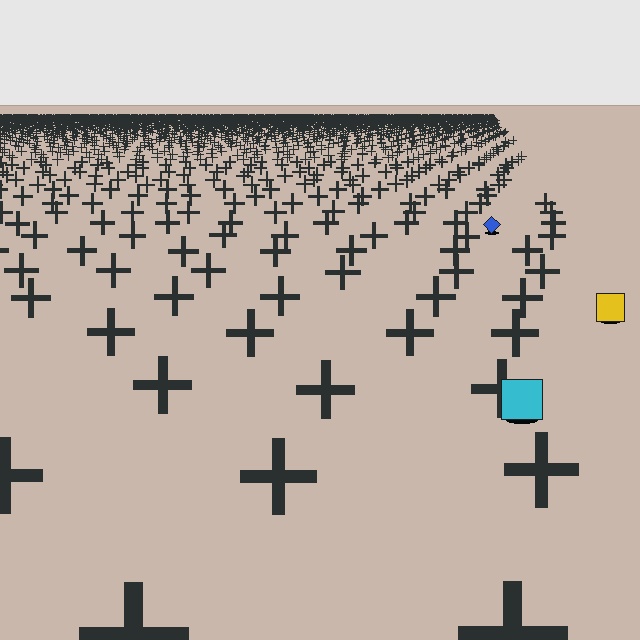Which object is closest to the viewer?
The cyan square is closest. The texture marks near it are larger and more spread out.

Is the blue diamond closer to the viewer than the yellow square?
No. The yellow square is closer — you can tell from the texture gradient: the ground texture is coarser near it.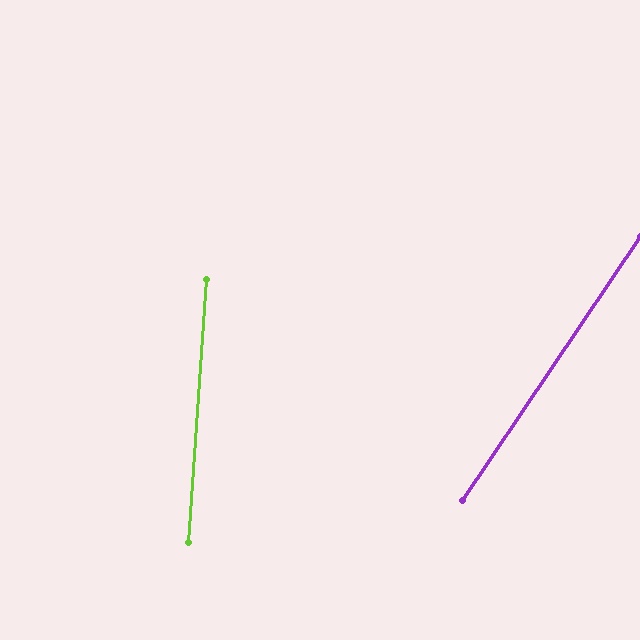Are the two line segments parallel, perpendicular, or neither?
Neither parallel nor perpendicular — they differ by about 30°.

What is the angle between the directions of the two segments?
Approximately 30 degrees.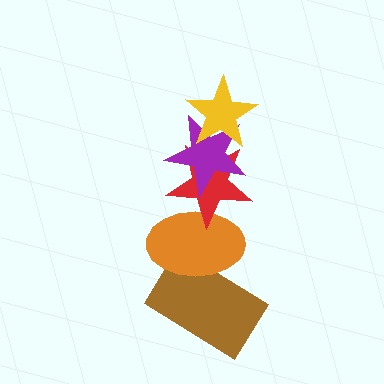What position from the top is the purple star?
The purple star is 2nd from the top.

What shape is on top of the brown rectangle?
The orange ellipse is on top of the brown rectangle.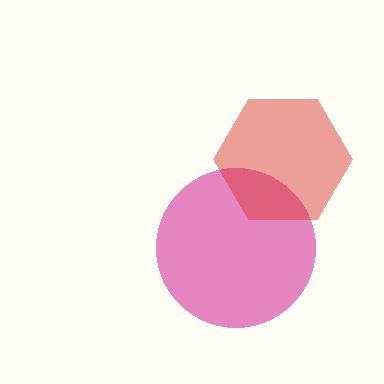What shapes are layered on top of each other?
The layered shapes are: a magenta circle, a red hexagon.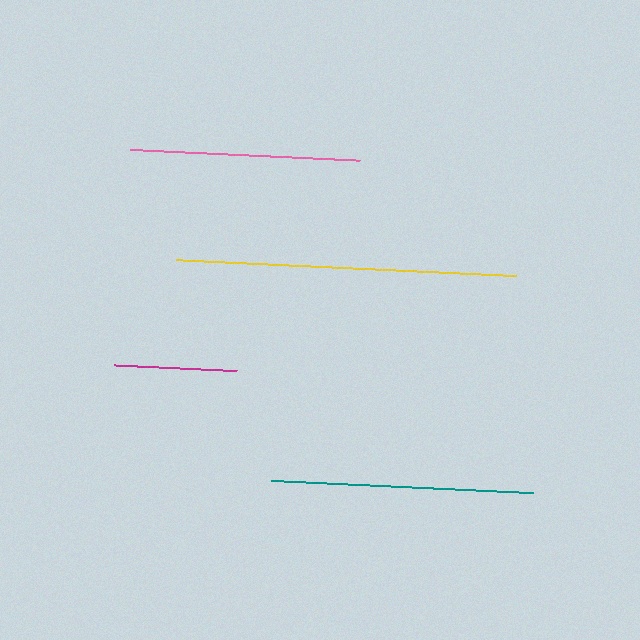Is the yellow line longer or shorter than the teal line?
The yellow line is longer than the teal line.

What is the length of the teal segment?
The teal segment is approximately 262 pixels long.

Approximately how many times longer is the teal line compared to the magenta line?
The teal line is approximately 2.1 times the length of the magenta line.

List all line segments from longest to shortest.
From longest to shortest: yellow, teal, pink, magenta.